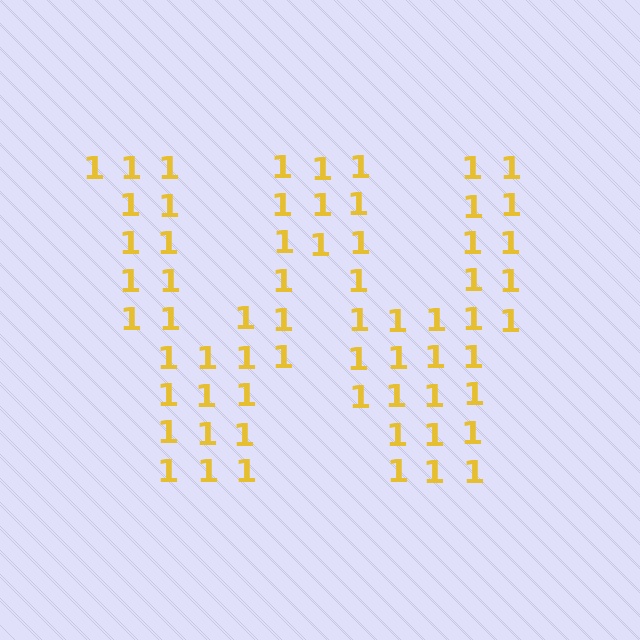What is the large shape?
The large shape is the letter W.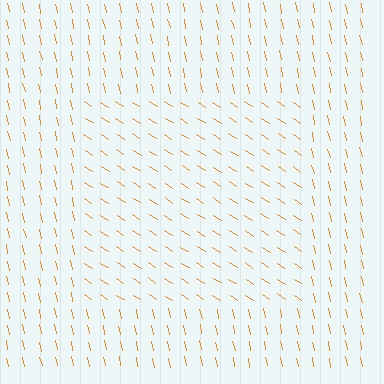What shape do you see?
I see a rectangle.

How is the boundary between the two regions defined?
The boundary is defined purely by a change in line orientation (approximately 45 degrees difference). All lines are the same color and thickness.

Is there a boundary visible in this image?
Yes, there is a texture boundary formed by a change in line orientation.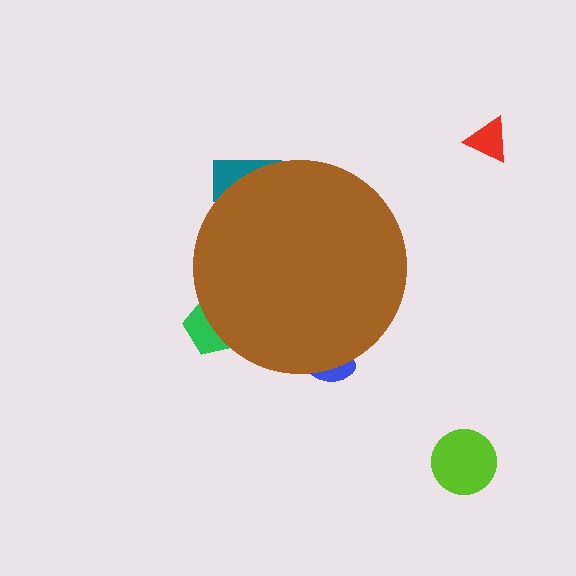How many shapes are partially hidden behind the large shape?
3 shapes are partially hidden.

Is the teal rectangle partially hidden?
Yes, the teal rectangle is partially hidden behind the brown circle.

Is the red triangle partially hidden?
No, the red triangle is fully visible.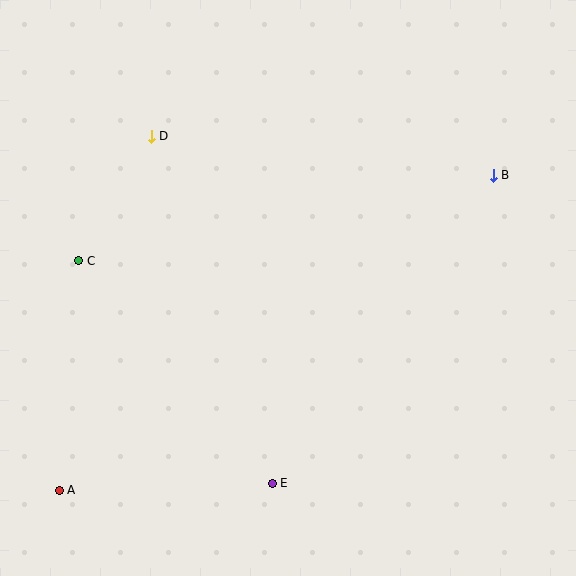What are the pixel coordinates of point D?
Point D is at (151, 136).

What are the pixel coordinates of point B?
Point B is at (493, 175).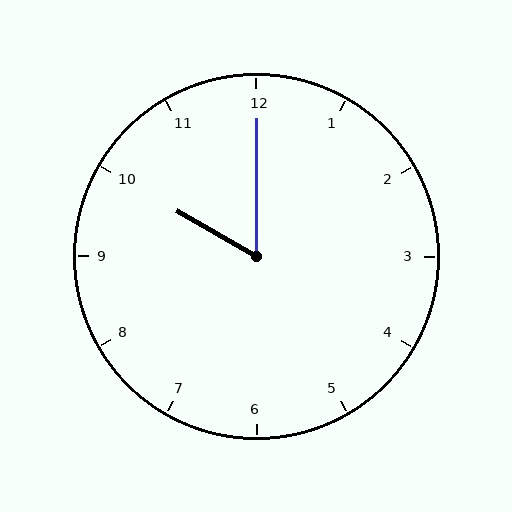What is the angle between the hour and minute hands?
Approximately 60 degrees.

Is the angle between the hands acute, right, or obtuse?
It is acute.